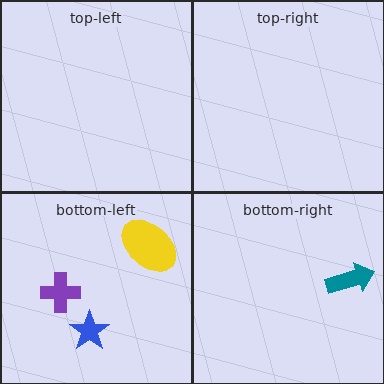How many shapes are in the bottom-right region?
1.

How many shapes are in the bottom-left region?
3.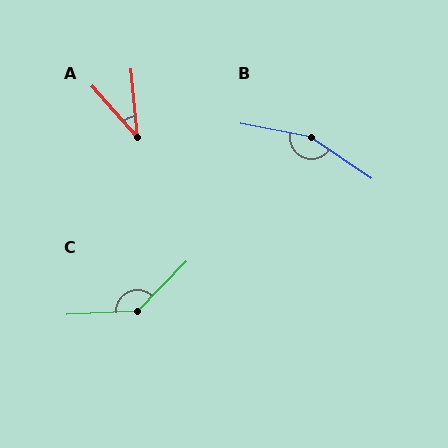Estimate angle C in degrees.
Approximately 137 degrees.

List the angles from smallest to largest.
A (36°), C (137°), B (156°).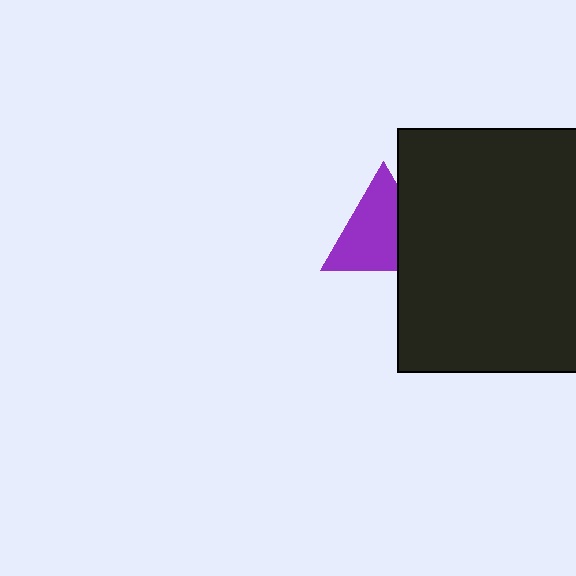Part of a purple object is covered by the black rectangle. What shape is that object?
It is a triangle.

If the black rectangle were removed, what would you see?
You would see the complete purple triangle.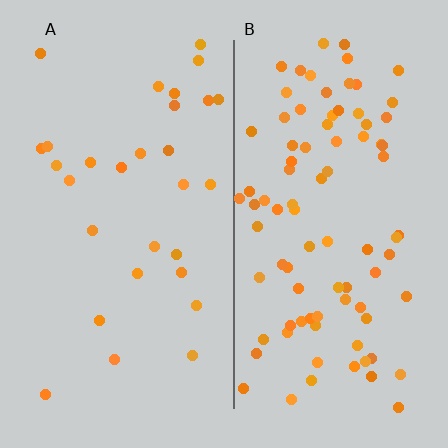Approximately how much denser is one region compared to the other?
Approximately 3.1× — region B over region A.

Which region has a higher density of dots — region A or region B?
B (the right).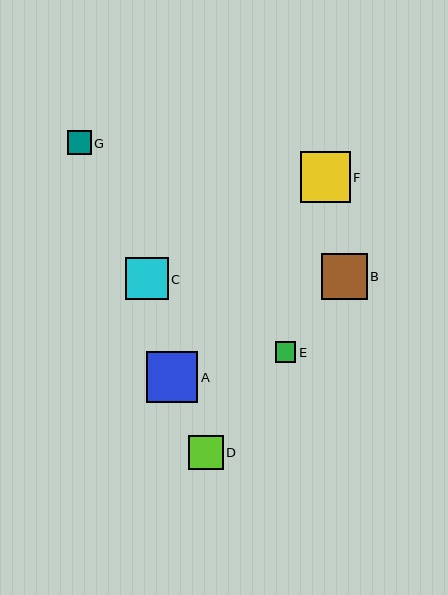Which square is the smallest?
Square E is the smallest with a size of approximately 20 pixels.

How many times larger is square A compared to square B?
Square A is approximately 1.1 times the size of square B.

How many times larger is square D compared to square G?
Square D is approximately 1.5 times the size of square G.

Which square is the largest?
Square A is the largest with a size of approximately 52 pixels.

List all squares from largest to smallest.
From largest to smallest: A, F, B, C, D, G, E.